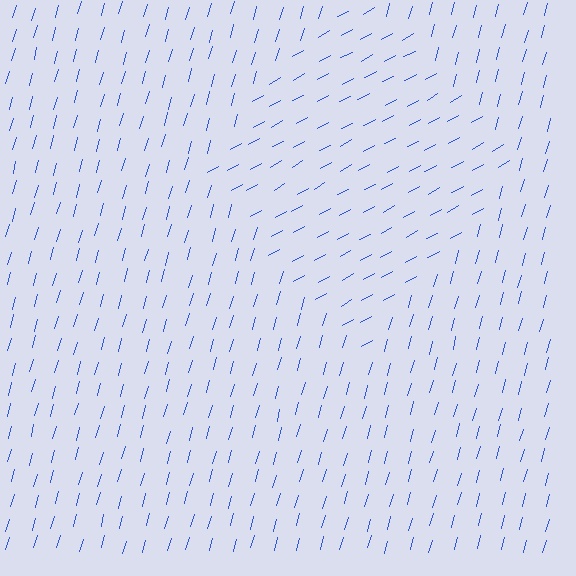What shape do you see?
I see a diamond.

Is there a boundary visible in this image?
Yes, there is a texture boundary formed by a change in line orientation.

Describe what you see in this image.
The image is filled with small blue line segments. A diamond region in the image has lines oriented differently from the surrounding lines, creating a visible texture boundary.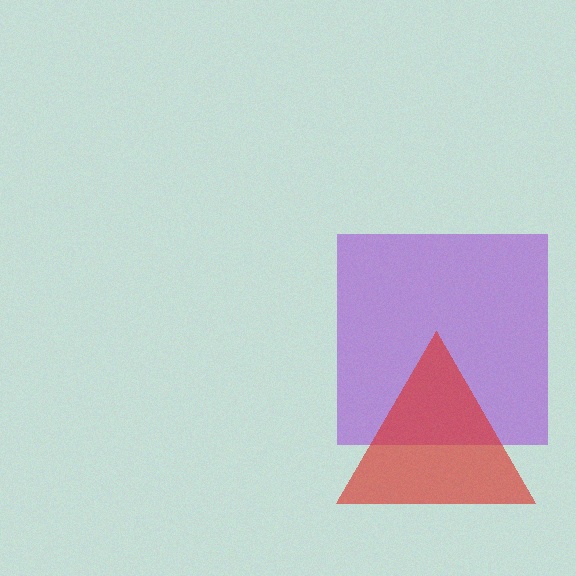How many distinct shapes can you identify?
There are 2 distinct shapes: a purple square, a red triangle.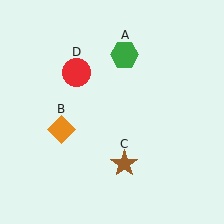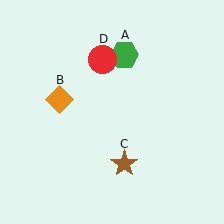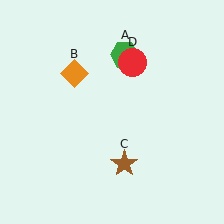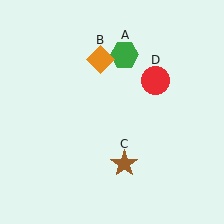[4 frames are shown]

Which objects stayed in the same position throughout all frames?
Green hexagon (object A) and brown star (object C) remained stationary.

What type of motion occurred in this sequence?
The orange diamond (object B), red circle (object D) rotated clockwise around the center of the scene.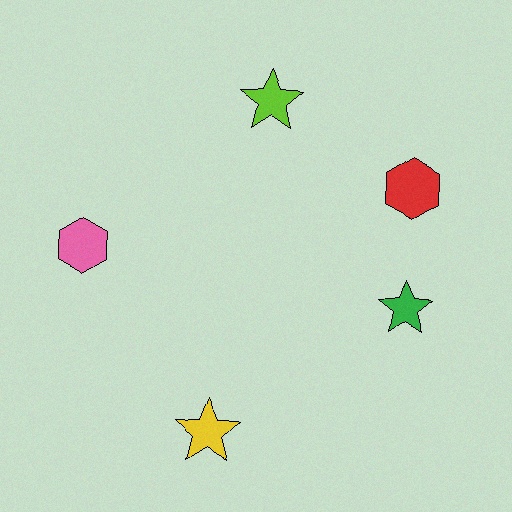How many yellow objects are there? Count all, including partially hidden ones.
There is 1 yellow object.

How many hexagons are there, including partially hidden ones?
There are 2 hexagons.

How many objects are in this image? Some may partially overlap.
There are 5 objects.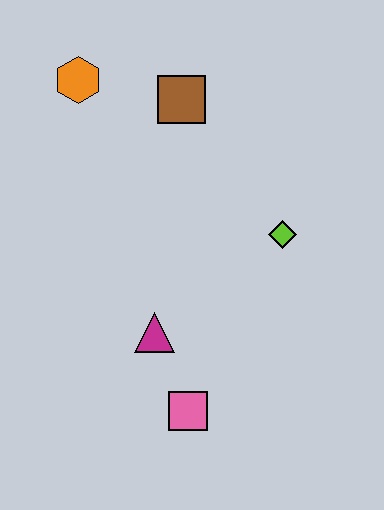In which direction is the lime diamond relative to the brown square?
The lime diamond is below the brown square.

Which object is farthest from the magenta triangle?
The orange hexagon is farthest from the magenta triangle.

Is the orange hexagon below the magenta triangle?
No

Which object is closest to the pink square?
The magenta triangle is closest to the pink square.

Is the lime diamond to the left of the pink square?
No